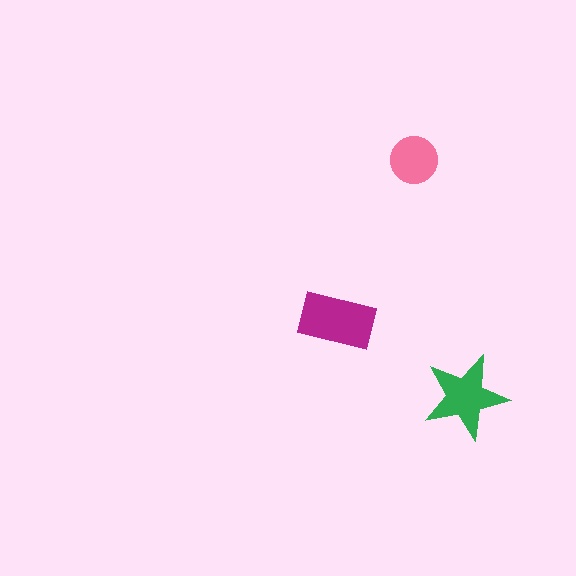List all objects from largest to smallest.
The magenta rectangle, the green star, the pink circle.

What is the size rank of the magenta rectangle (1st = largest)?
1st.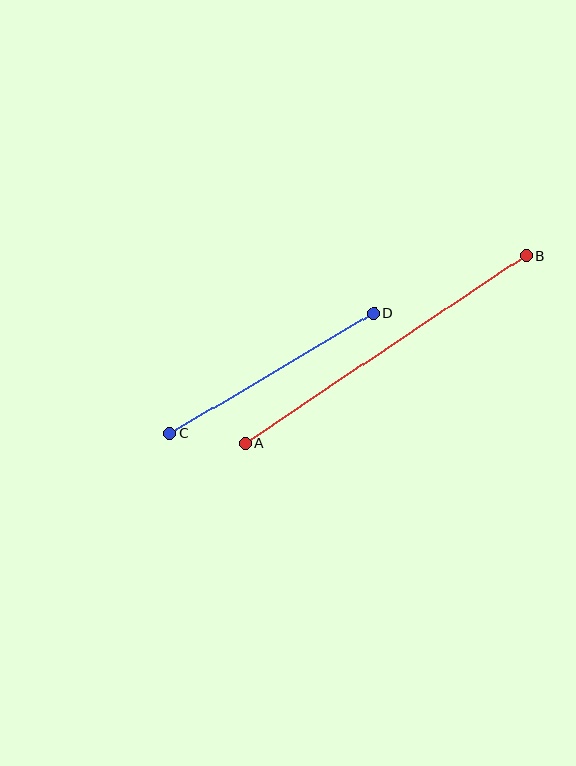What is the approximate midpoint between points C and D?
The midpoint is at approximately (272, 373) pixels.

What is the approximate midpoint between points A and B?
The midpoint is at approximately (386, 349) pixels.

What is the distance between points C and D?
The distance is approximately 238 pixels.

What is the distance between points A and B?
The distance is approximately 338 pixels.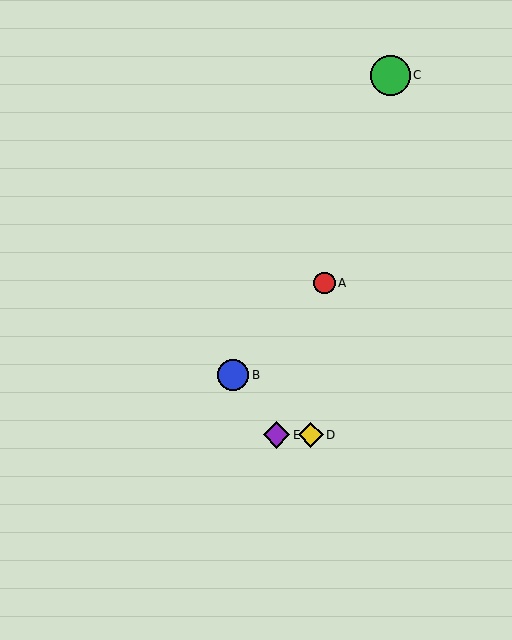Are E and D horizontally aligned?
Yes, both are at y≈435.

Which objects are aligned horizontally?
Objects D, E are aligned horizontally.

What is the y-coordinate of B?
Object B is at y≈375.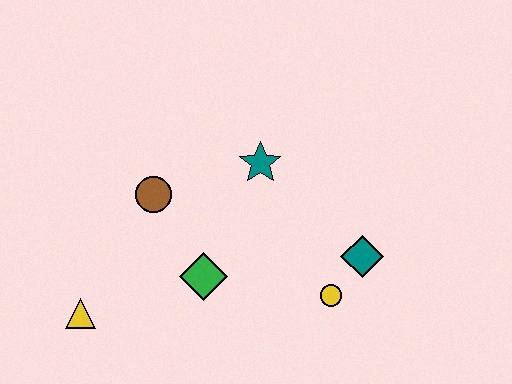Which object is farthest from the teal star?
The yellow triangle is farthest from the teal star.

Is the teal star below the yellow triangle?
No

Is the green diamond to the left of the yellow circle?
Yes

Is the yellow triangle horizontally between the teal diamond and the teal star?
No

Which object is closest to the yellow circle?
The teal diamond is closest to the yellow circle.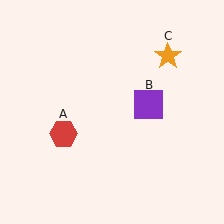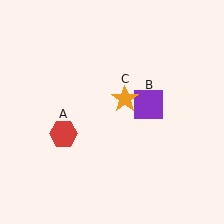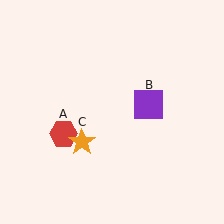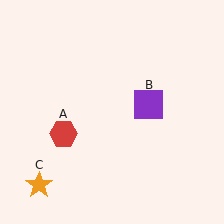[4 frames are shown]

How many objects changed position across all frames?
1 object changed position: orange star (object C).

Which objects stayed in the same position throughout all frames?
Red hexagon (object A) and purple square (object B) remained stationary.